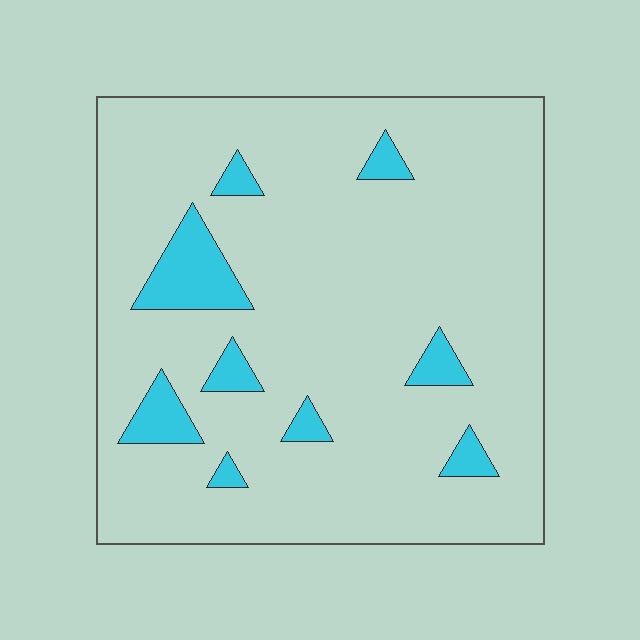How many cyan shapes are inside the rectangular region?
9.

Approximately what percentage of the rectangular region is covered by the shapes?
Approximately 10%.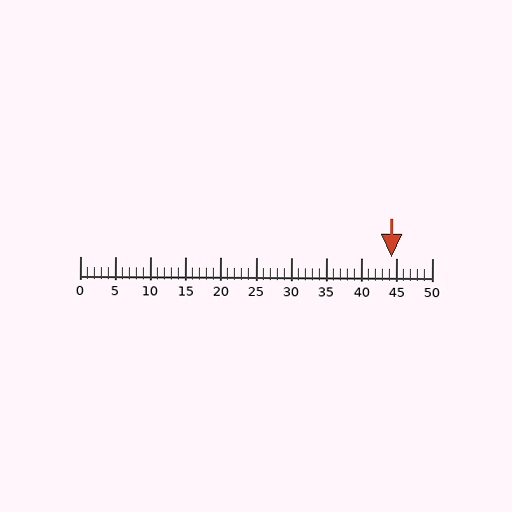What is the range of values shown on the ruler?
The ruler shows values from 0 to 50.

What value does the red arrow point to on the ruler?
The red arrow points to approximately 44.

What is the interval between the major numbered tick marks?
The major tick marks are spaced 5 units apart.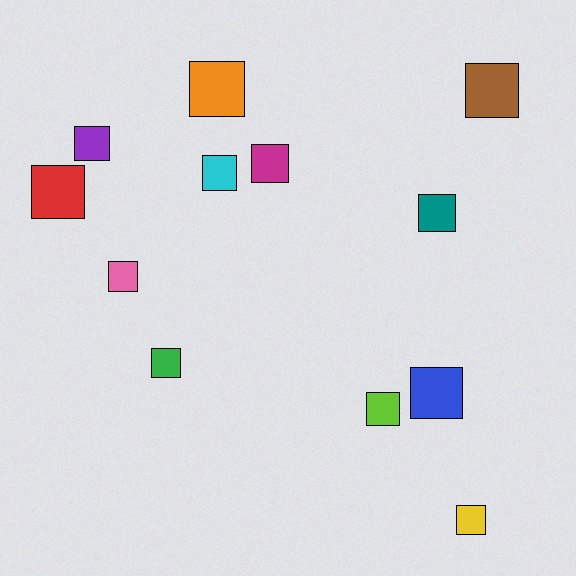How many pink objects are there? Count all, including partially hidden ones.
There is 1 pink object.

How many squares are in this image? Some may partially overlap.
There are 12 squares.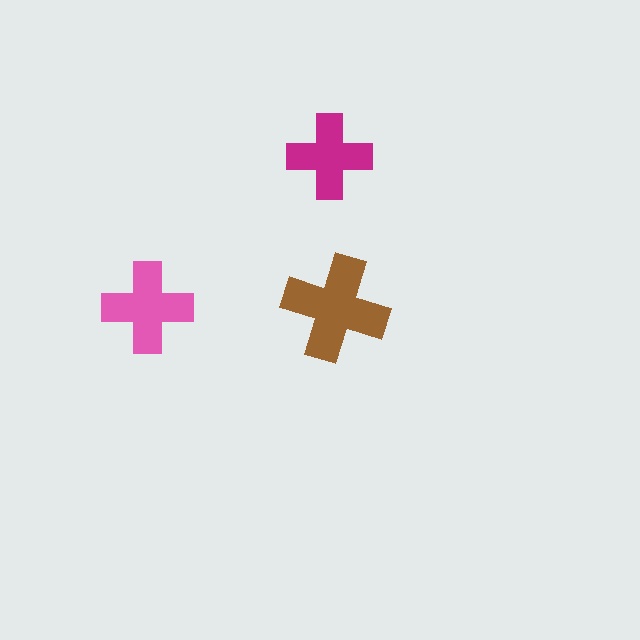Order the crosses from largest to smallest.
the brown one, the pink one, the magenta one.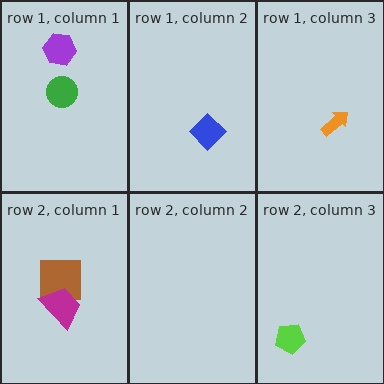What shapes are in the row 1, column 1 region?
The purple hexagon, the green circle.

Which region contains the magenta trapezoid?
The row 2, column 1 region.